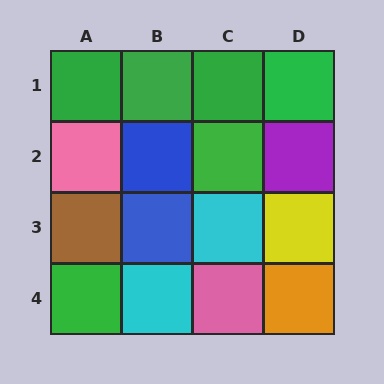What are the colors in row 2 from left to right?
Pink, blue, green, purple.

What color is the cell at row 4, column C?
Pink.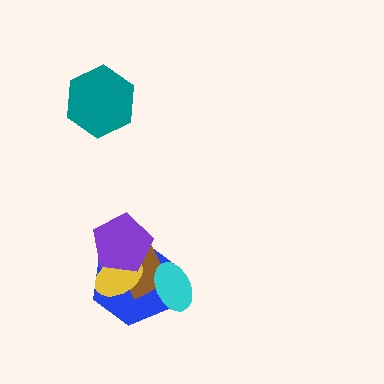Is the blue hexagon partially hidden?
Yes, it is partially covered by another shape.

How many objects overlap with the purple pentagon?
3 objects overlap with the purple pentagon.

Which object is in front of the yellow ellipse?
The purple pentagon is in front of the yellow ellipse.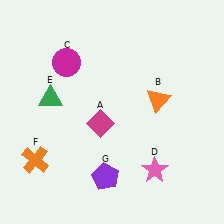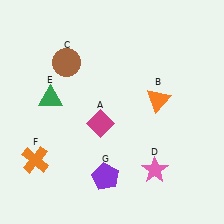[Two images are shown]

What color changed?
The circle (C) changed from magenta in Image 1 to brown in Image 2.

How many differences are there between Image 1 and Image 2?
There is 1 difference between the two images.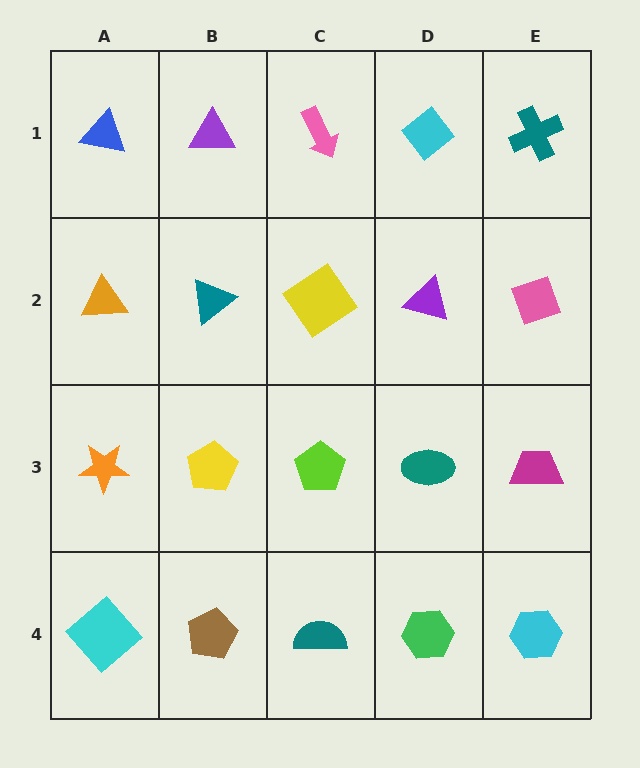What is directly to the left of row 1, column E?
A cyan diamond.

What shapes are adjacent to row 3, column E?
A pink diamond (row 2, column E), a cyan hexagon (row 4, column E), a teal ellipse (row 3, column D).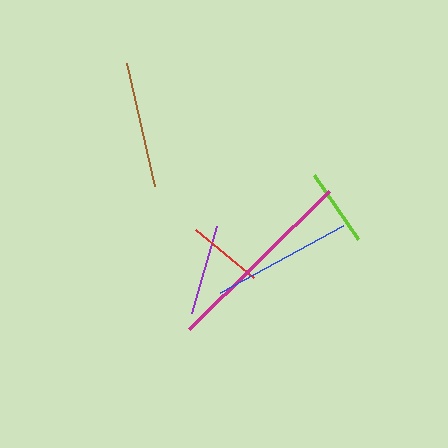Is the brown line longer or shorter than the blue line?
The blue line is longer than the brown line.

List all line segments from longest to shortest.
From longest to shortest: magenta, blue, brown, purple, lime, red.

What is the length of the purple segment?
The purple segment is approximately 91 pixels long.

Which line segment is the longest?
The magenta line is the longest at approximately 197 pixels.